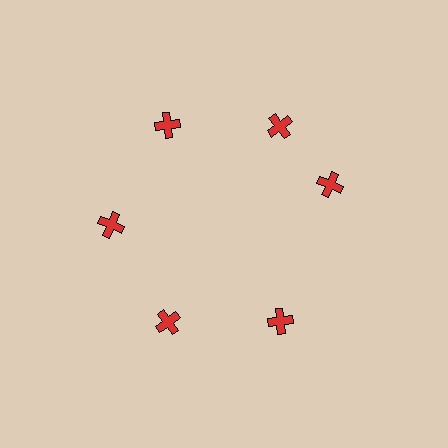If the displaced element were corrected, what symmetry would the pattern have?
It would have 6-fold rotational symmetry — the pattern would map onto itself every 60 degrees.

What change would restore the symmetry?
The symmetry would be restored by rotating it back into even spacing with its neighbors so that all 6 crosses sit at equal angles and equal distance from the center.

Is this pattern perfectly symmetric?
No. The 6 red crosses are arranged in a ring, but one element near the 3 o'clock position is rotated out of alignment along the ring, breaking the 6-fold rotational symmetry.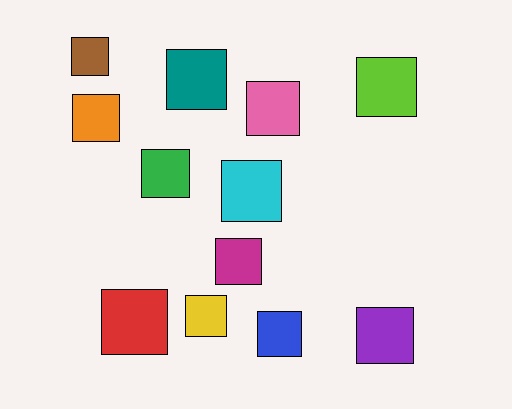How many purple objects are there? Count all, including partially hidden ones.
There is 1 purple object.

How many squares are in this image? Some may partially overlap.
There are 12 squares.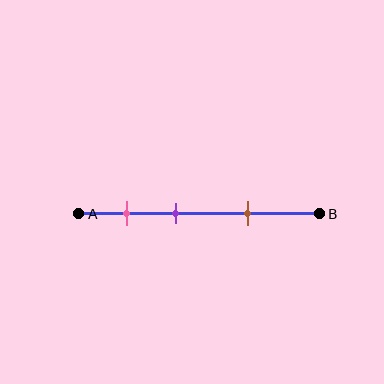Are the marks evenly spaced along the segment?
Yes, the marks are approximately evenly spaced.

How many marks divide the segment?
There are 3 marks dividing the segment.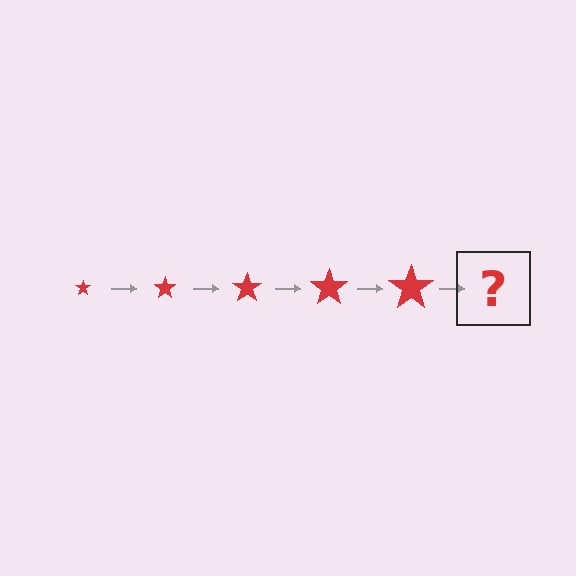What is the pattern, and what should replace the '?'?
The pattern is that the star gets progressively larger each step. The '?' should be a red star, larger than the previous one.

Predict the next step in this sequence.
The next step is a red star, larger than the previous one.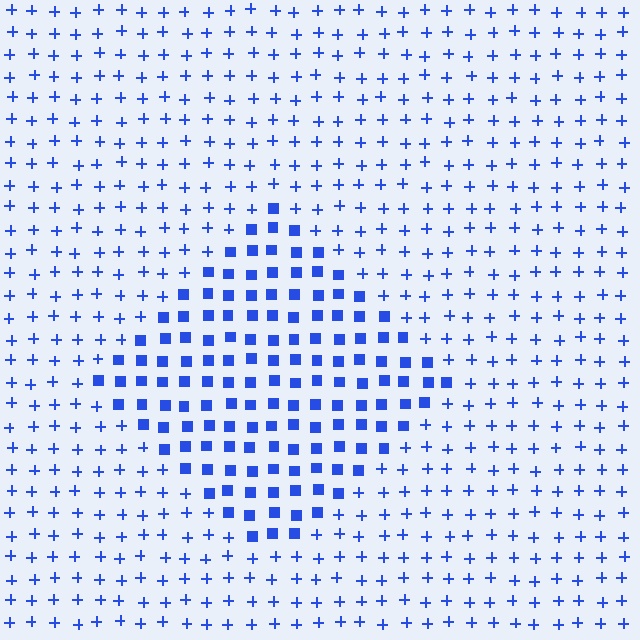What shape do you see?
I see a diamond.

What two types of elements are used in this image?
The image uses squares inside the diamond region and plus signs outside it.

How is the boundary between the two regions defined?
The boundary is defined by a change in element shape: squares inside vs. plus signs outside. All elements share the same color and spacing.